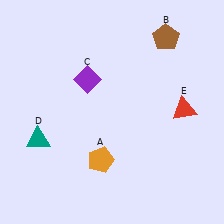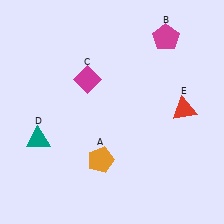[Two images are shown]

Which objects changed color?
B changed from brown to magenta. C changed from purple to magenta.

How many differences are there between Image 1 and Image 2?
There are 2 differences between the two images.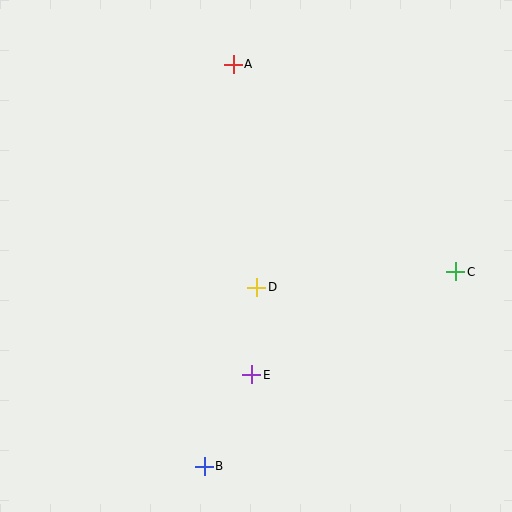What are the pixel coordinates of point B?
Point B is at (204, 466).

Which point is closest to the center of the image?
Point D at (257, 287) is closest to the center.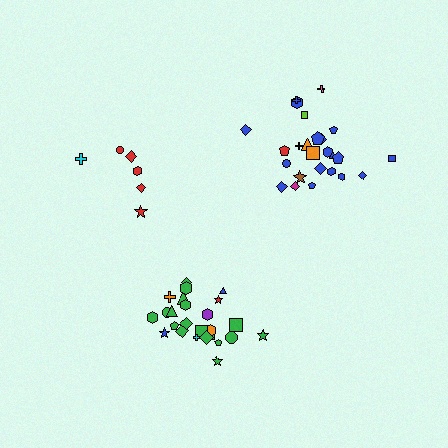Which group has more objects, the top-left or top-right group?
The top-right group.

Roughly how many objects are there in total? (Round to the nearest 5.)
Roughly 55 objects in total.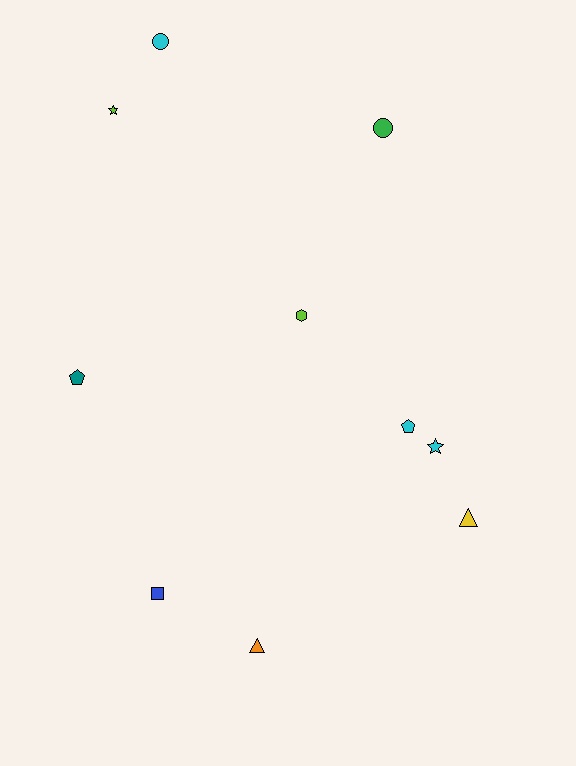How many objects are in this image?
There are 10 objects.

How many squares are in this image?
There is 1 square.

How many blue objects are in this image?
There is 1 blue object.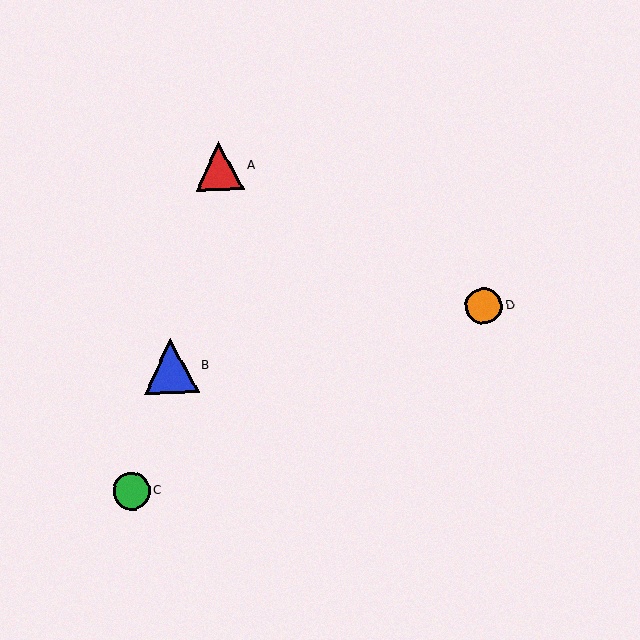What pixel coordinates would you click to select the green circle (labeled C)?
Click at (132, 491) to select the green circle C.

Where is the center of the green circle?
The center of the green circle is at (132, 491).